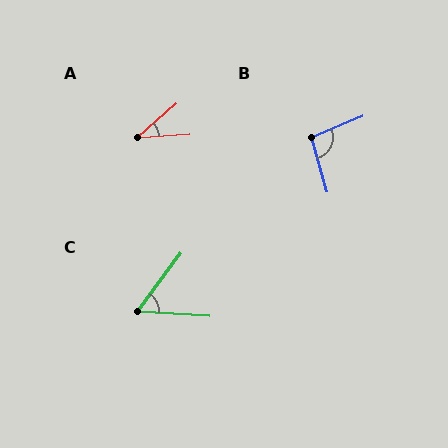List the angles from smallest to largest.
A (37°), C (57°), B (97°).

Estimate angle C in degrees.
Approximately 57 degrees.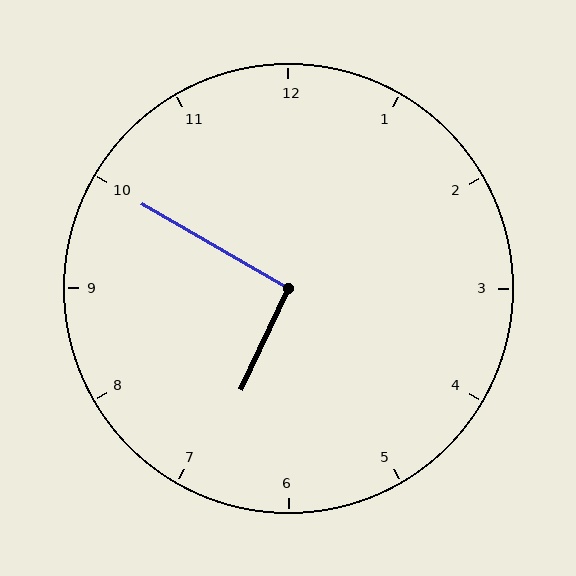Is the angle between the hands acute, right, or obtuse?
It is right.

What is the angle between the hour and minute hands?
Approximately 95 degrees.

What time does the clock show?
6:50.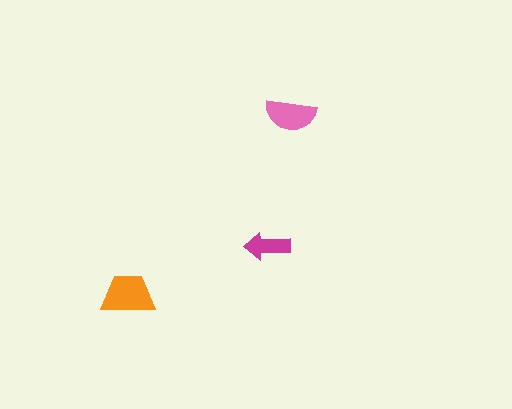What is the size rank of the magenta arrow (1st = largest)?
3rd.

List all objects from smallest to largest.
The magenta arrow, the pink semicircle, the orange trapezoid.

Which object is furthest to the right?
The pink semicircle is rightmost.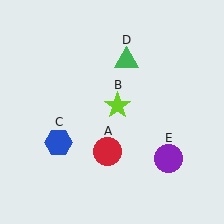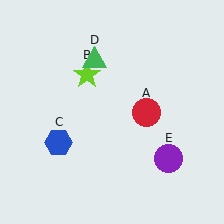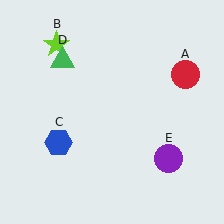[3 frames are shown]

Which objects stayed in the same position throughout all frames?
Blue hexagon (object C) and purple circle (object E) remained stationary.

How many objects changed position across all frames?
3 objects changed position: red circle (object A), lime star (object B), green triangle (object D).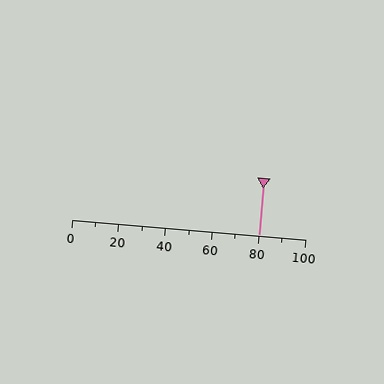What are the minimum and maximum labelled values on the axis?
The axis runs from 0 to 100.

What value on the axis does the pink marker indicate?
The marker indicates approximately 80.